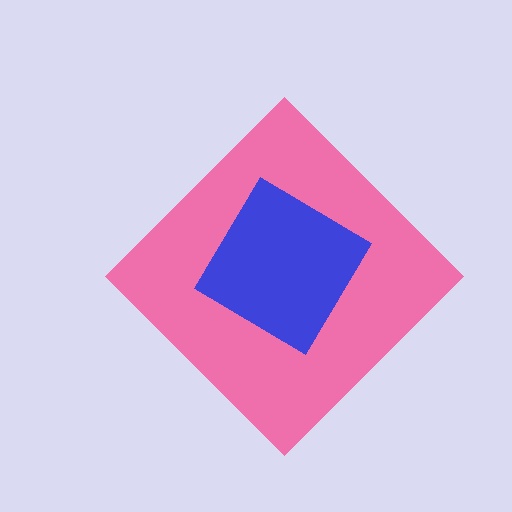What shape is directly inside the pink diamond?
The blue diamond.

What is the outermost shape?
The pink diamond.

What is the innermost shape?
The blue diamond.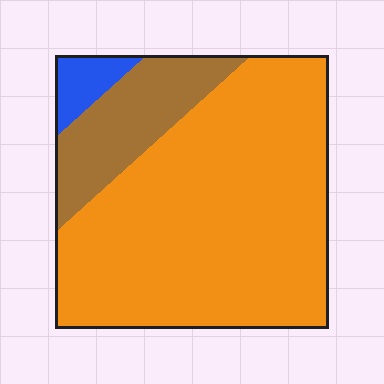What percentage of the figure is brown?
Brown covers around 20% of the figure.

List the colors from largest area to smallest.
From largest to smallest: orange, brown, blue.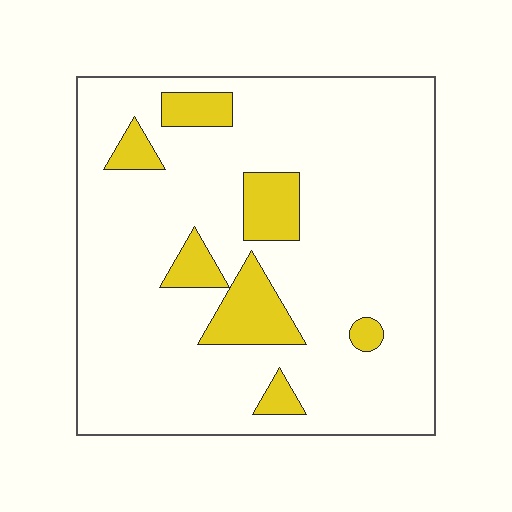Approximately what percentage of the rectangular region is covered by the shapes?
Approximately 15%.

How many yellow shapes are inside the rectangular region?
7.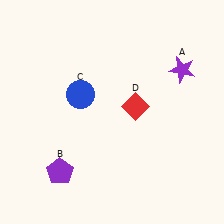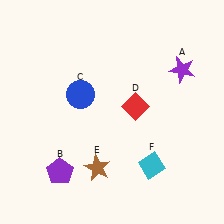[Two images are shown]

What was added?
A brown star (E), a cyan diamond (F) were added in Image 2.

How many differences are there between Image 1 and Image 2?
There are 2 differences between the two images.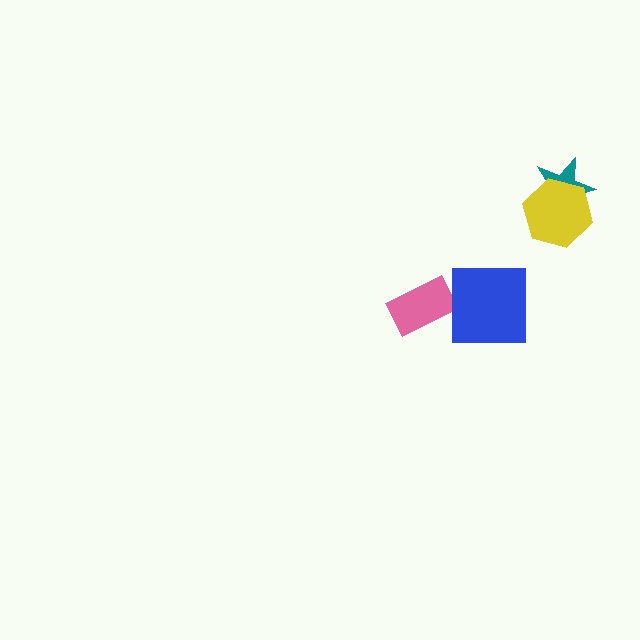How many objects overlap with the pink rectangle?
0 objects overlap with the pink rectangle.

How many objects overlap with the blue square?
0 objects overlap with the blue square.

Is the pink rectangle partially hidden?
No, no other shape covers it.